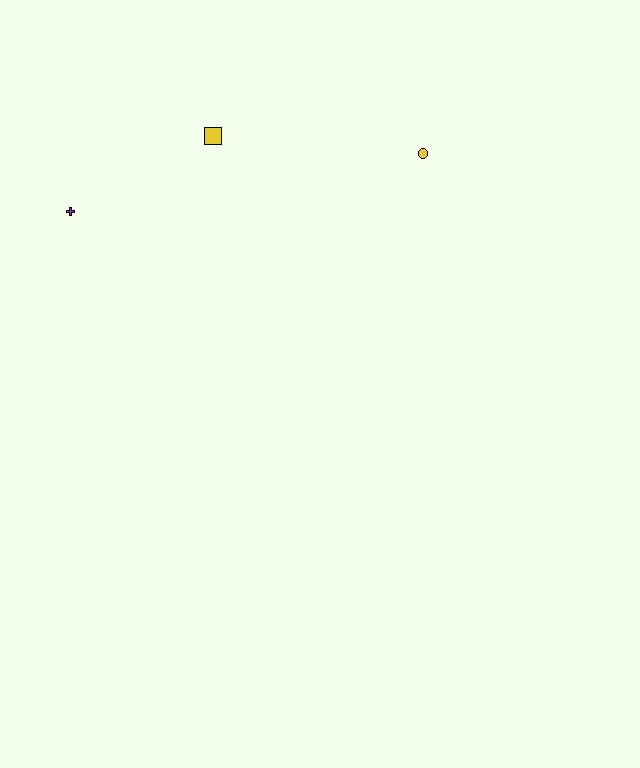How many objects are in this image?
There are 3 objects.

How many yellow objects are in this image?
There are 2 yellow objects.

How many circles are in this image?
There is 1 circle.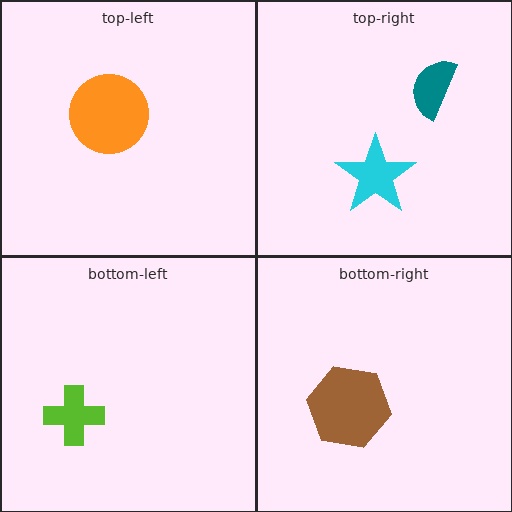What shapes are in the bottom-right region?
The brown hexagon.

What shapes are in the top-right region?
The cyan star, the teal semicircle.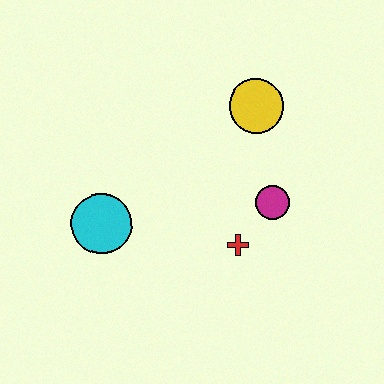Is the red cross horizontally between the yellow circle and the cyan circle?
Yes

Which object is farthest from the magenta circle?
The cyan circle is farthest from the magenta circle.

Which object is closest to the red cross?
The magenta circle is closest to the red cross.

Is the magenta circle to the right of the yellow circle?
Yes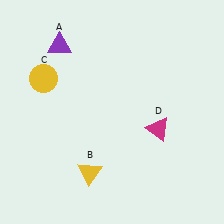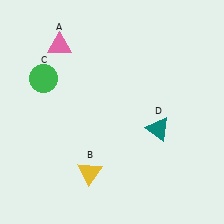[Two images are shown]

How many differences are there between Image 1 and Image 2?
There are 3 differences between the two images.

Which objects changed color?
A changed from purple to pink. C changed from yellow to green. D changed from magenta to teal.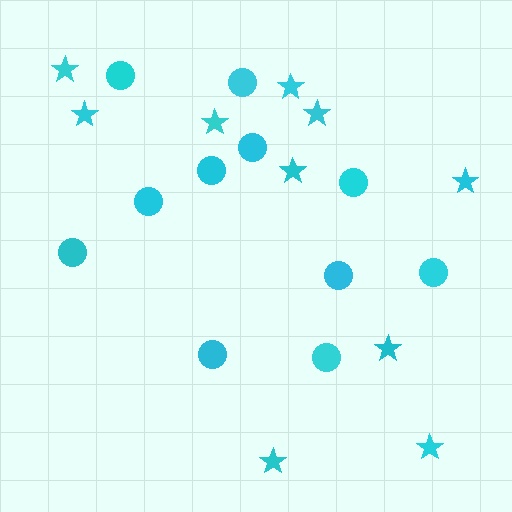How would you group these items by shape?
There are 2 groups: one group of stars (10) and one group of circles (11).